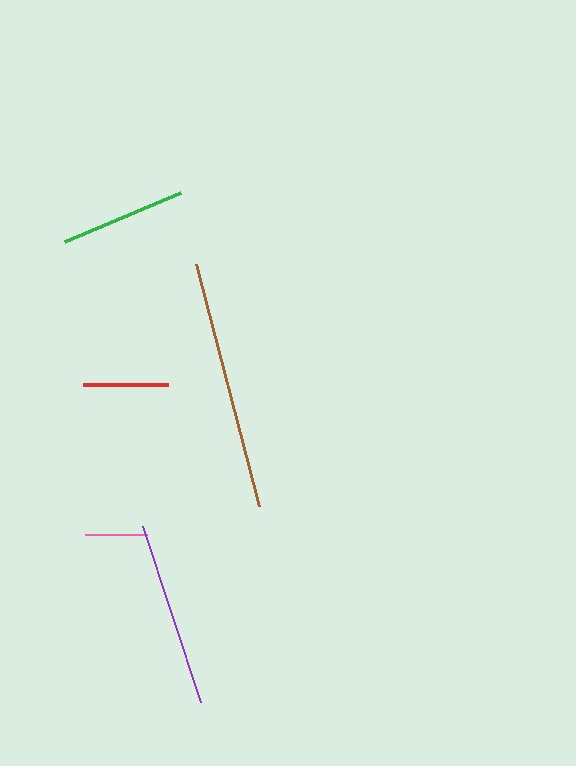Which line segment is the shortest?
The pink line is the shortest at approximately 62 pixels.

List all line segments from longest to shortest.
From longest to shortest: brown, purple, green, red, pink.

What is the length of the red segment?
The red segment is approximately 85 pixels long.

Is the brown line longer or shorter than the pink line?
The brown line is longer than the pink line.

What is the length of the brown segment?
The brown segment is approximately 250 pixels long.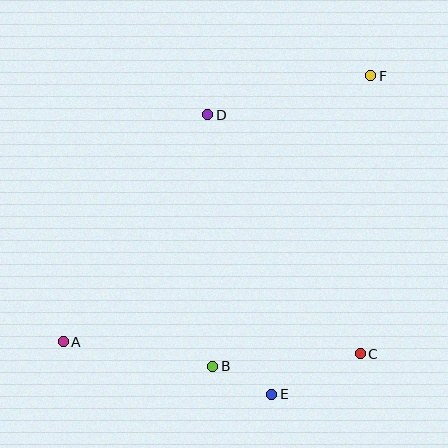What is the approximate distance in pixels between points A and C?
The distance between A and C is approximately 297 pixels.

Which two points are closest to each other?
Points B and E are closest to each other.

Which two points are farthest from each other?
Points A and F are farthest from each other.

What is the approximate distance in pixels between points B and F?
The distance between B and F is approximately 331 pixels.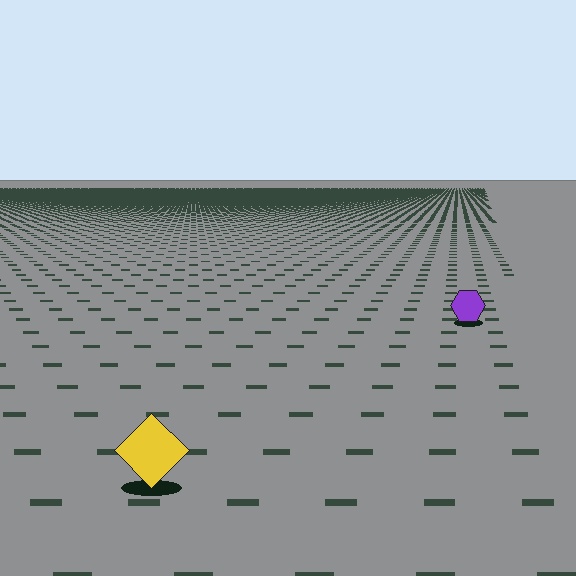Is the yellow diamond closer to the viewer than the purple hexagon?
Yes. The yellow diamond is closer — you can tell from the texture gradient: the ground texture is coarser near it.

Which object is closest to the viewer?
The yellow diamond is closest. The texture marks near it are larger and more spread out.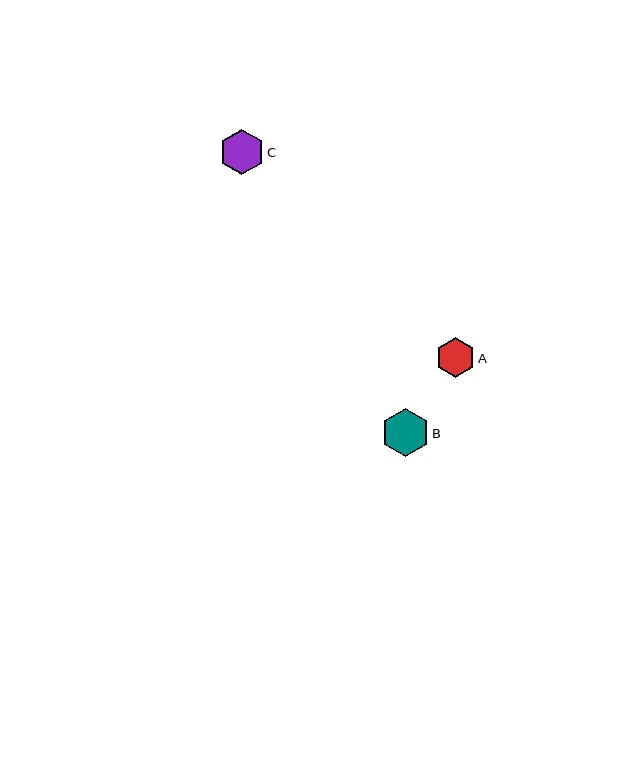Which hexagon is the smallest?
Hexagon A is the smallest with a size of approximately 40 pixels.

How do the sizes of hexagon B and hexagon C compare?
Hexagon B and hexagon C are approximately the same size.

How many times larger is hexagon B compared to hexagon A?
Hexagon B is approximately 1.2 times the size of hexagon A.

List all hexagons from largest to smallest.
From largest to smallest: B, C, A.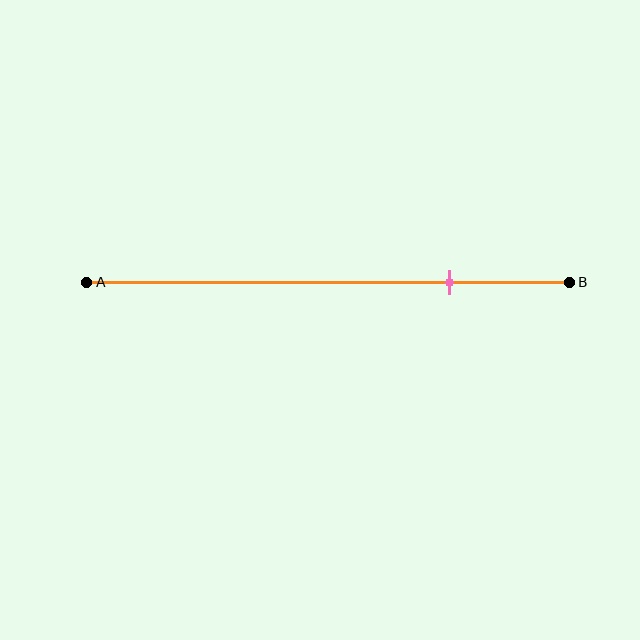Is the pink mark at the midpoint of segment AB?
No, the mark is at about 75% from A, not at the 50% midpoint.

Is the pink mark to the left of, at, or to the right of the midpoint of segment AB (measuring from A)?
The pink mark is to the right of the midpoint of segment AB.